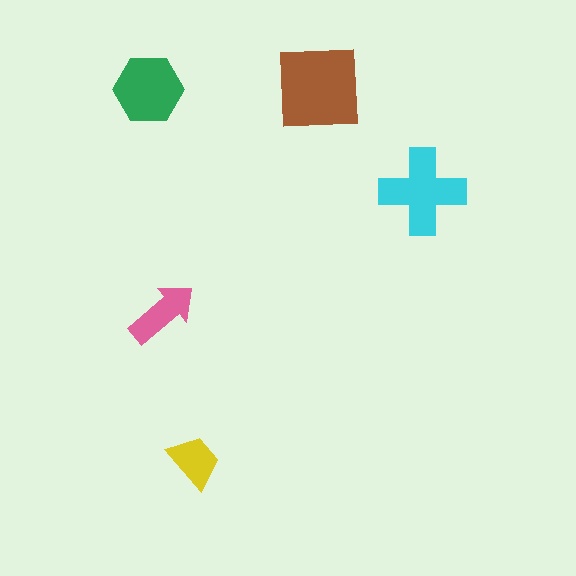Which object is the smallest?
The yellow trapezoid.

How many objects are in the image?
There are 5 objects in the image.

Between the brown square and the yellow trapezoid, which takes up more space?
The brown square.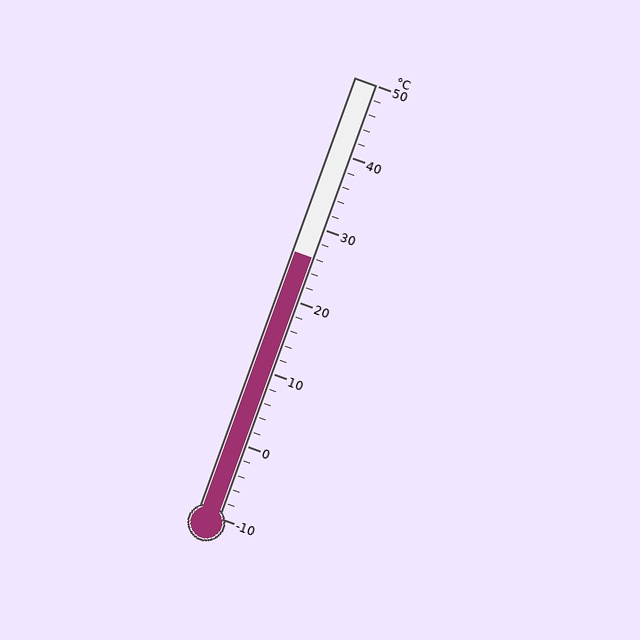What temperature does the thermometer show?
The thermometer shows approximately 26°C.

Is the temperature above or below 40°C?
The temperature is below 40°C.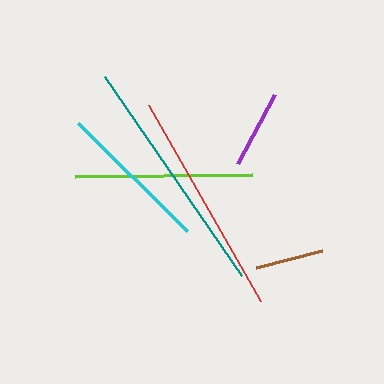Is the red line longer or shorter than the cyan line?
The red line is longer than the cyan line.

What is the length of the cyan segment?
The cyan segment is approximately 154 pixels long.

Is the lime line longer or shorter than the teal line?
The teal line is longer than the lime line.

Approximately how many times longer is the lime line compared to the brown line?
The lime line is approximately 2.6 times the length of the brown line.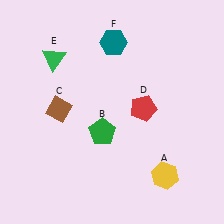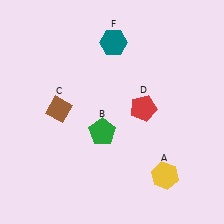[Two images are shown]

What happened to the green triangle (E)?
The green triangle (E) was removed in Image 2. It was in the top-left area of Image 1.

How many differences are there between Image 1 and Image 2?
There is 1 difference between the two images.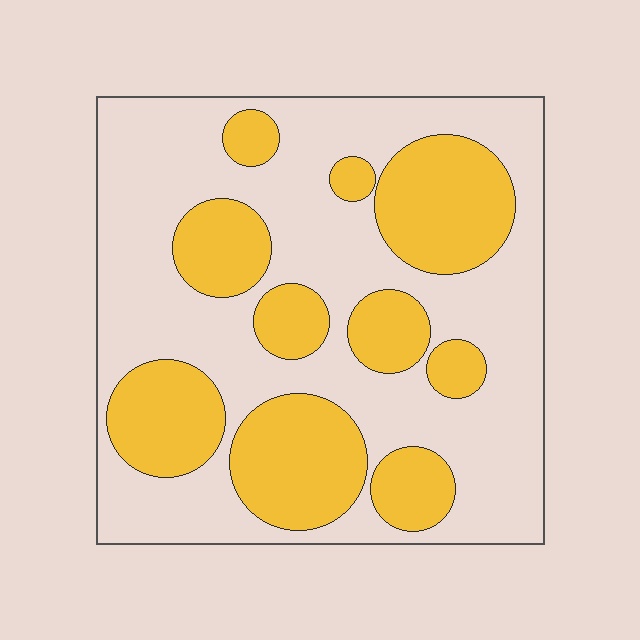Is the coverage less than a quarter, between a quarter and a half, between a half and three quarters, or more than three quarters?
Between a quarter and a half.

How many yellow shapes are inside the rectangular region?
10.